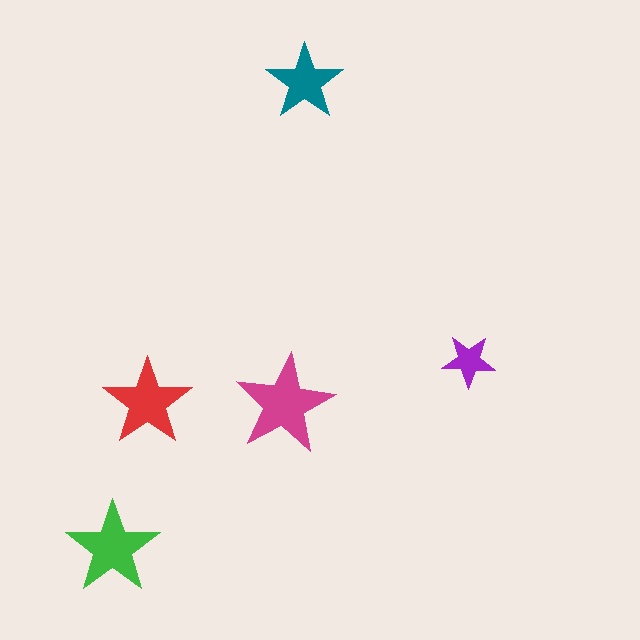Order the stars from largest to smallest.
the magenta one, the green one, the red one, the teal one, the purple one.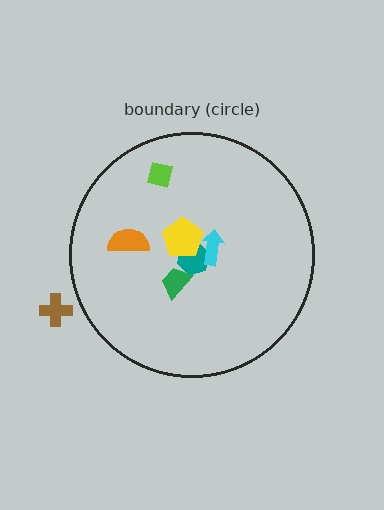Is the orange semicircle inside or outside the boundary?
Inside.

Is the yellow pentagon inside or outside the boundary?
Inside.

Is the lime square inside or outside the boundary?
Inside.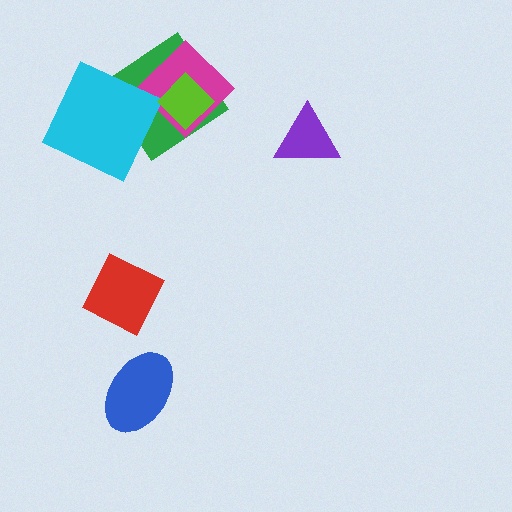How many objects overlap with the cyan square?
1 object overlaps with the cyan square.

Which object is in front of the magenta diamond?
The lime diamond is in front of the magenta diamond.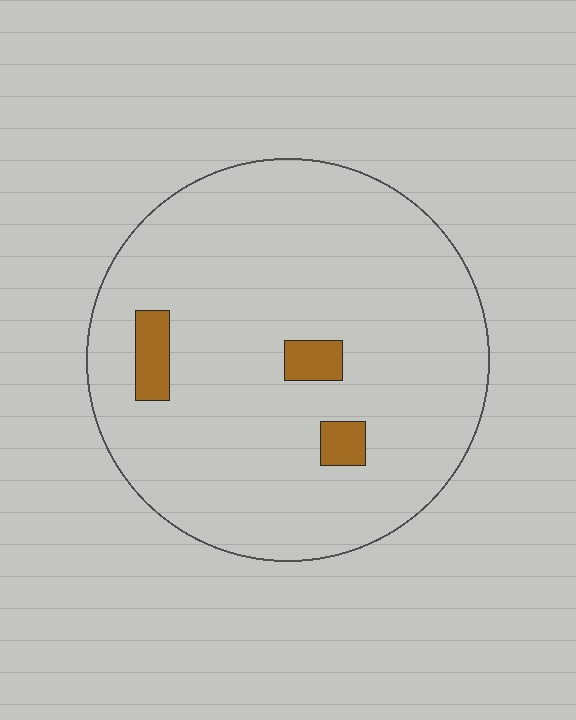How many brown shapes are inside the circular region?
3.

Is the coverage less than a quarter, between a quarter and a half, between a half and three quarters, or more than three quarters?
Less than a quarter.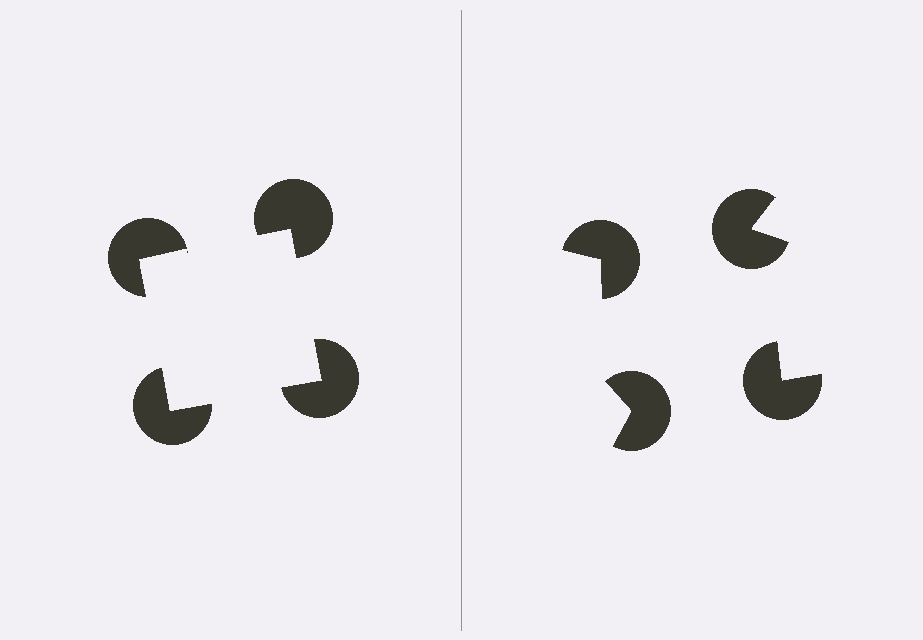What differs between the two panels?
The pac-man discs are positioned identically on both sides; only the wedge orientations differ. On the left they align to a square; on the right they are misaligned.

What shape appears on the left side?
An illusory square.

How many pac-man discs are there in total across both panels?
8 — 4 on each side.